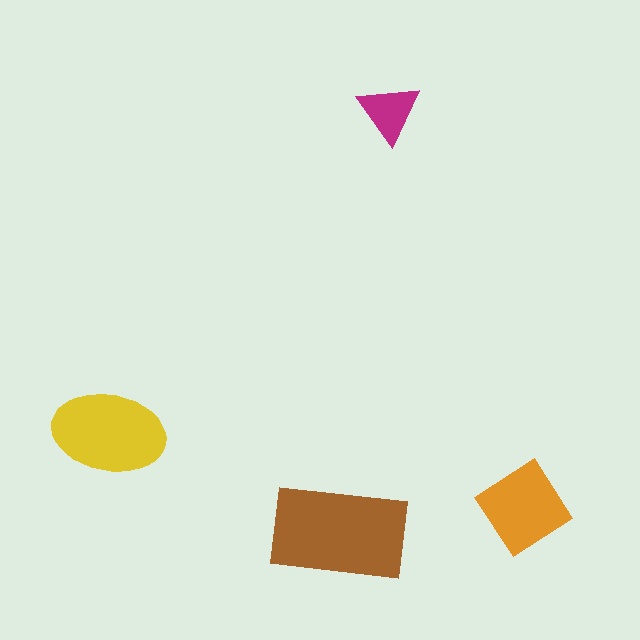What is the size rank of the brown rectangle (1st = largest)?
1st.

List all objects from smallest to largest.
The magenta triangle, the orange diamond, the yellow ellipse, the brown rectangle.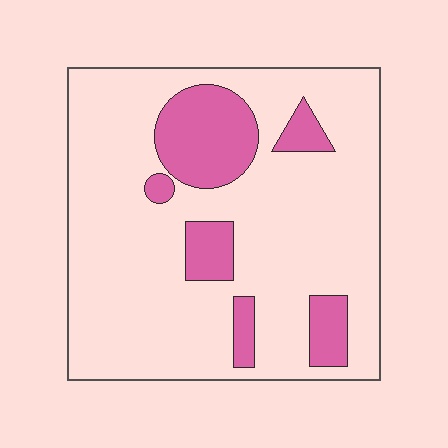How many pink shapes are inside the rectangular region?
6.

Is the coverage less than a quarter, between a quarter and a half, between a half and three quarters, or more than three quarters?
Less than a quarter.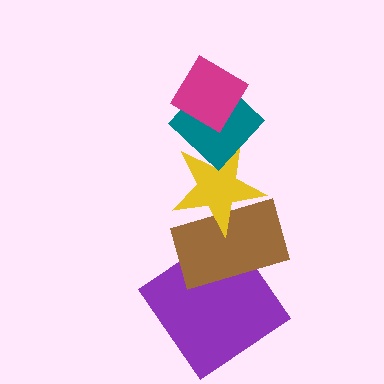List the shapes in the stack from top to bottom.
From top to bottom: the magenta diamond, the teal diamond, the yellow star, the brown rectangle, the purple diamond.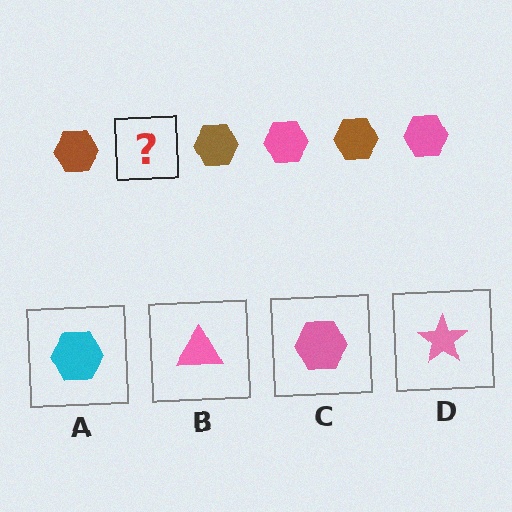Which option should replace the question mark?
Option C.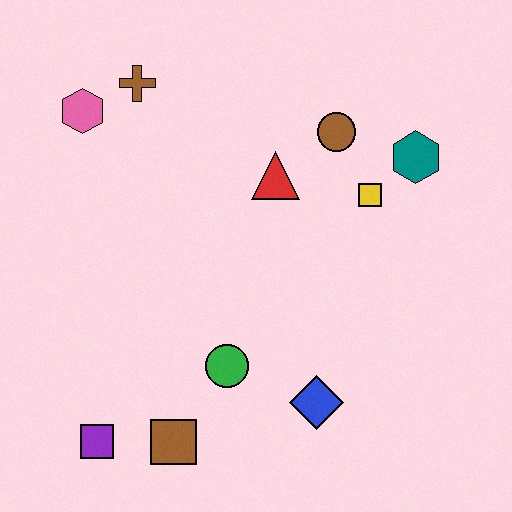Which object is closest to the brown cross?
The pink hexagon is closest to the brown cross.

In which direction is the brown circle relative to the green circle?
The brown circle is above the green circle.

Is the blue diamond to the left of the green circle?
No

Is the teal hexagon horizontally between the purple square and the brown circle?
No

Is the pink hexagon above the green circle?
Yes